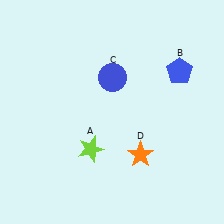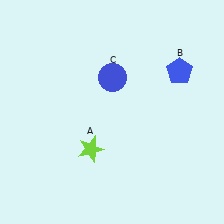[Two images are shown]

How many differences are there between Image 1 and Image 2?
There is 1 difference between the two images.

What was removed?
The orange star (D) was removed in Image 2.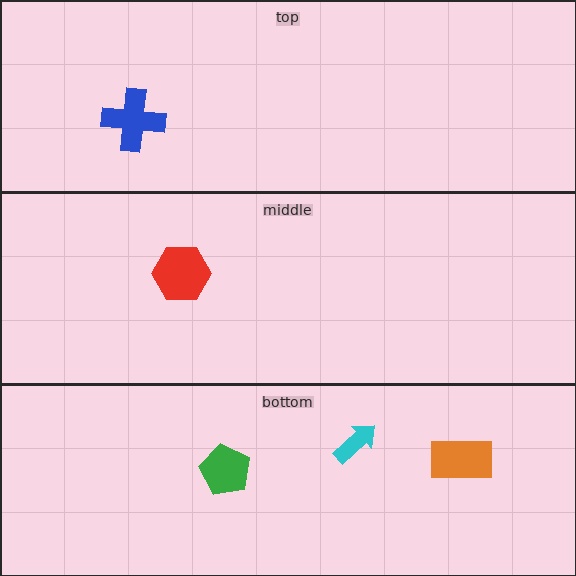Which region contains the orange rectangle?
The bottom region.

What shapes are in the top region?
The blue cross.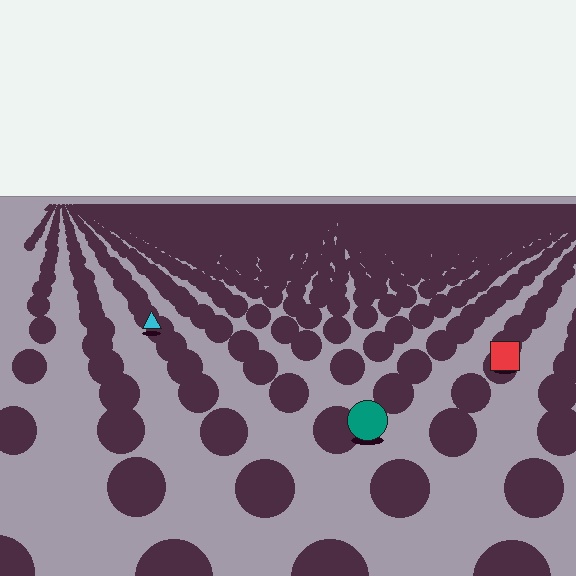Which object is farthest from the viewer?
The cyan triangle is farthest from the viewer. It appears smaller and the ground texture around it is denser.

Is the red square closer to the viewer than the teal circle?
No. The teal circle is closer — you can tell from the texture gradient: the ground texture is coarser near it.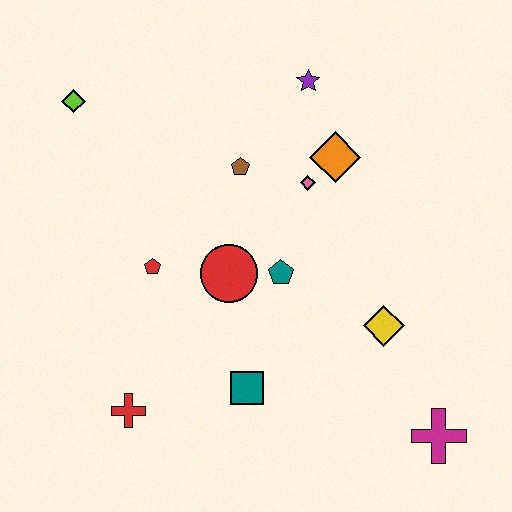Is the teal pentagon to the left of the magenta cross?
Yes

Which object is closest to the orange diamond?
The pink diamond is closest to the orange diamond.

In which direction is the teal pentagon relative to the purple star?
The teal pentagon is below the purple star.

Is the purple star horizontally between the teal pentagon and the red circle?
No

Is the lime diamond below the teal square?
No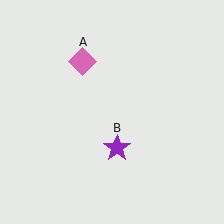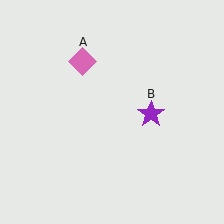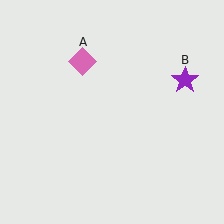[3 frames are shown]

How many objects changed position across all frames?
1 object changed position: purple star (object B).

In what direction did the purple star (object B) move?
The purple star (object B) moved up and to the right.